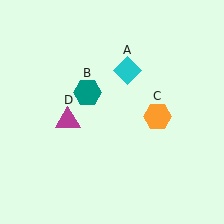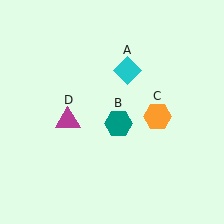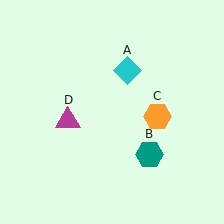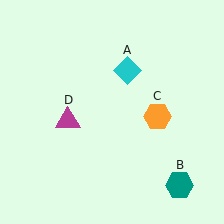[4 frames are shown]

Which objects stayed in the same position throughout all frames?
Cyan diamond (object A) and orange hexagon (object C) and magenta triangle (object D) remained stationary.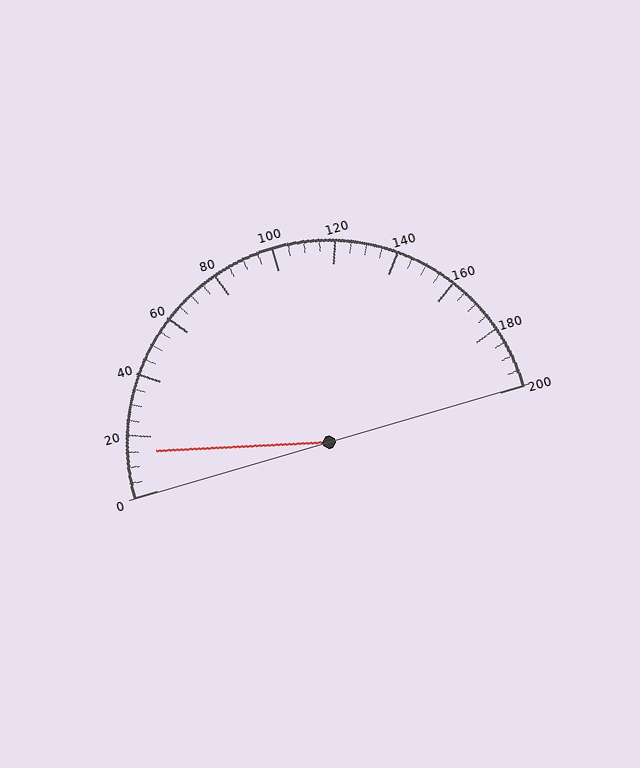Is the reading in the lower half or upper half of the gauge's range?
The reading is in the lower half of the range (0 to 200).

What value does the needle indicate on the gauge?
The needle indicates approximately 15.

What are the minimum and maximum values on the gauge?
The gauge ranges from 0 to 200.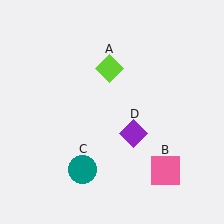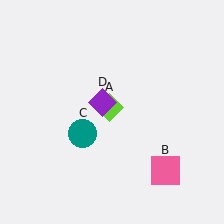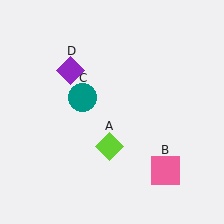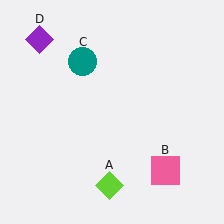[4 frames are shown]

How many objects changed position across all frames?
3 objects changed position: lime diamond (object A), teal circle (object C), purple diamond (object D).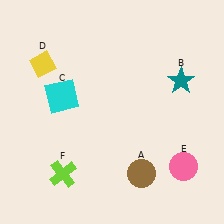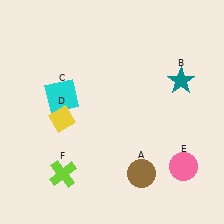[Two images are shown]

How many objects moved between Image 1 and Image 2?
1 object moved between the two images.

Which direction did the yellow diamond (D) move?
The yellow diamond (D) moved down.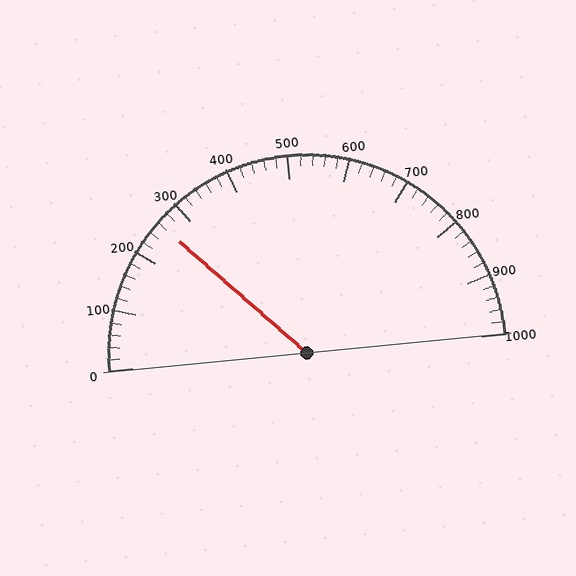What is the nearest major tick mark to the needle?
The nearest major tick mark is 300.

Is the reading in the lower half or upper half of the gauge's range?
The reading is in the lower half of the range (0 to 1000).